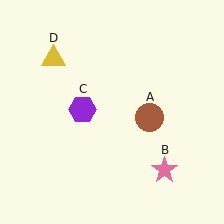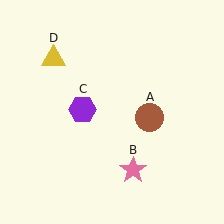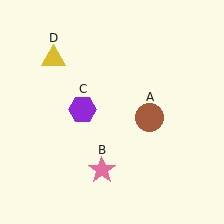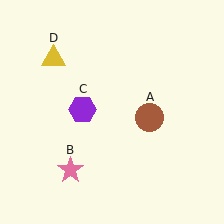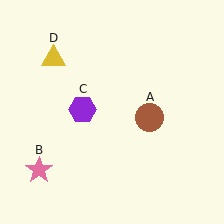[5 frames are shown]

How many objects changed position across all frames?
1 object changed position: pink star (object B).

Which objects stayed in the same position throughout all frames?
Brown circle (object A) and purple hexagon (object C) and yellow triangle (object D) remained stationary.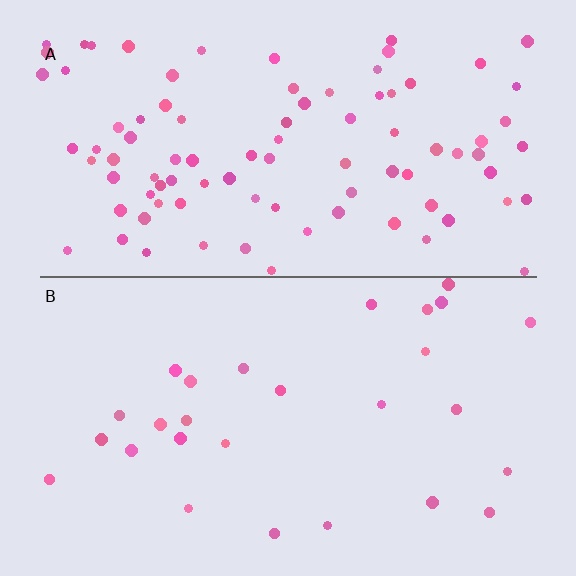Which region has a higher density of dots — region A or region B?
A (the top).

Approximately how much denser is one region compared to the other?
Approximately 3.3× — region A over region B.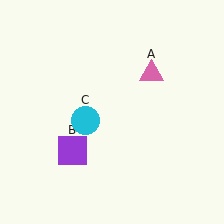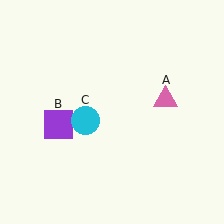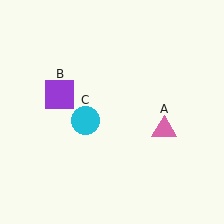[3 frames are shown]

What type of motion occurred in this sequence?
The pink triangle (object A), purple square (object B) rotated clockwise around the center of the scene.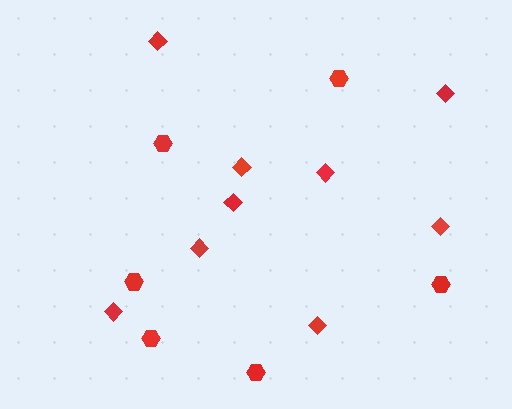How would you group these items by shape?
There are 2 groups: one group of hexagons (6) and one group of diamonds (9).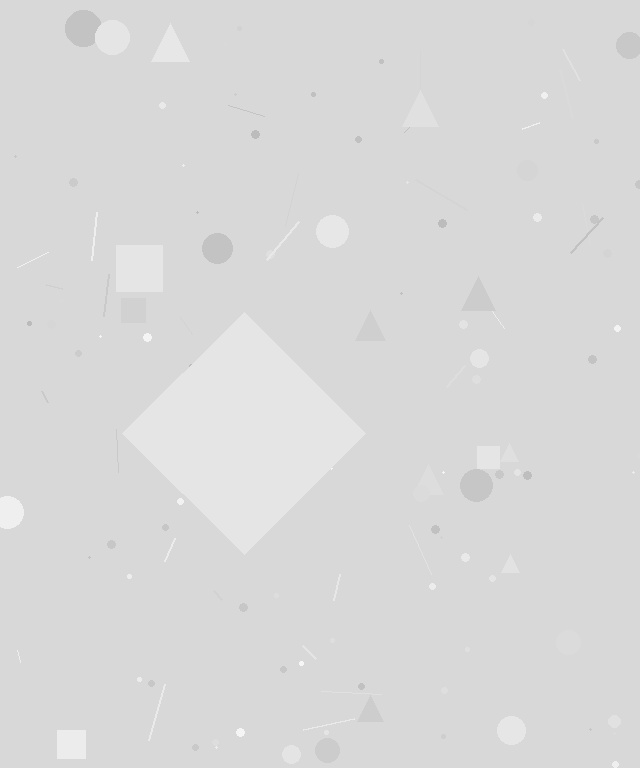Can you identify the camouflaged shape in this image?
The camouflaged shape is a diamond.